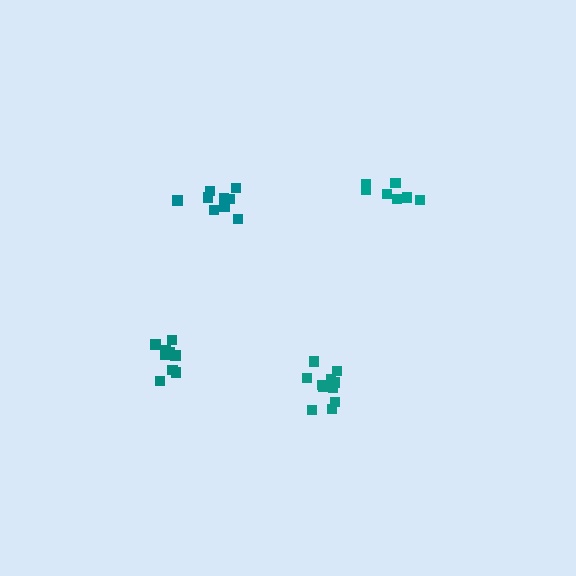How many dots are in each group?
Group 1: 10 dots, Group 2: 11 dots, Group 3: 7 dots, Group 4: 9 dots (37 total).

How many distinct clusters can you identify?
There are 4 distinct clusters.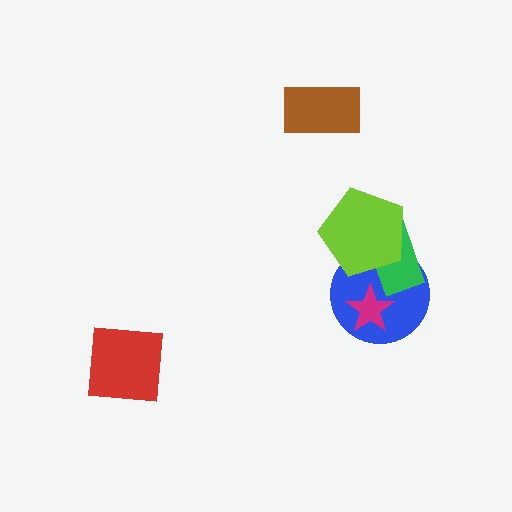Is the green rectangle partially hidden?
Yes, it is partially covered by another shape.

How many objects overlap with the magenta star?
1 object overlaps with the magenta star.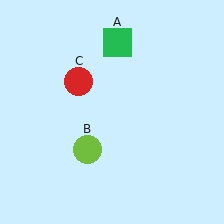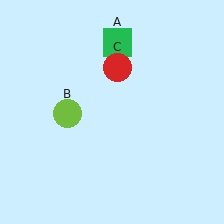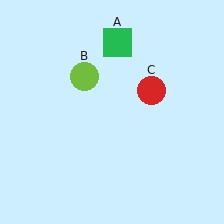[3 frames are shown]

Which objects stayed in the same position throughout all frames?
Green square (object A) remained stationary.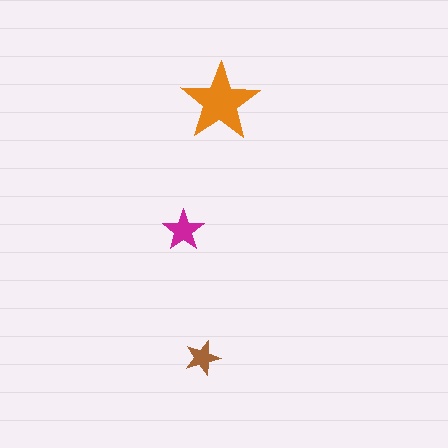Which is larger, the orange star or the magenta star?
The orange one.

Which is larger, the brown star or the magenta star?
The magenta one.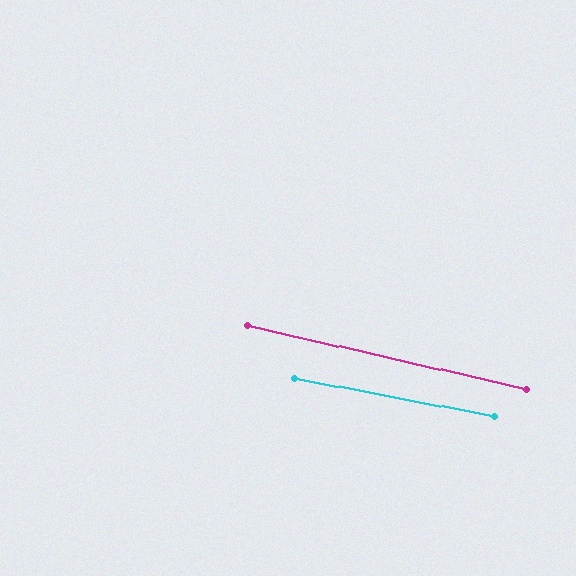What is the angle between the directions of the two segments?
Approximately 2 degrees.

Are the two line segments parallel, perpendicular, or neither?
Parallel — their directions differ by only 1.8°.